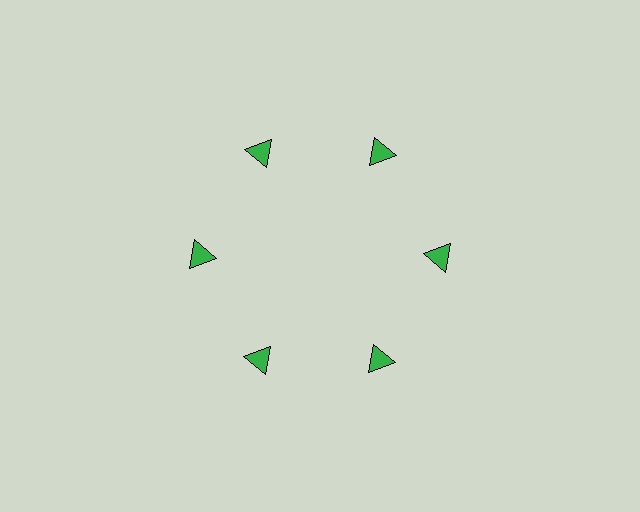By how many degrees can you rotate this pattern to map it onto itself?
The pattern maps onto itself every 60 degrees of rotation.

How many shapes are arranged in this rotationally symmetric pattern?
There are 6 shapes, arranged in 6 groups of 1.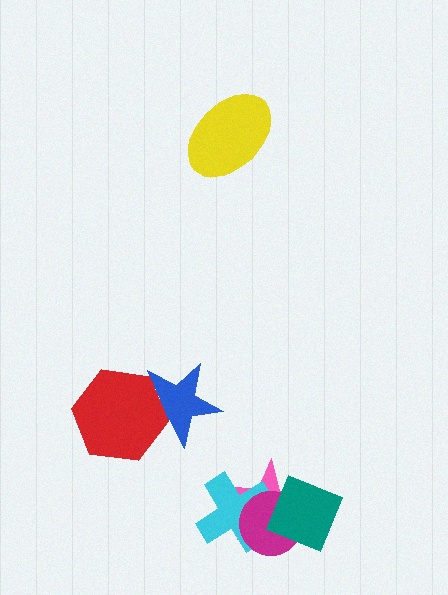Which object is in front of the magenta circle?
The teal diamond is in front of the magenta circle.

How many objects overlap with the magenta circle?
3 objects overlap with the magenta circle.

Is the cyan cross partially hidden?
Yes, it is partially covered by another shape.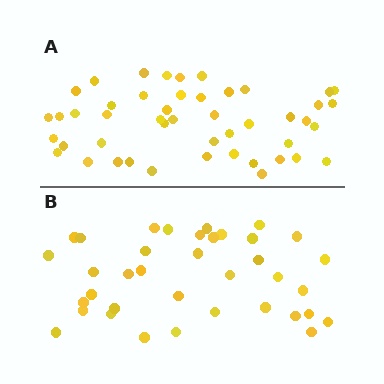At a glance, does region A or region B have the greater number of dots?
Region A (the top region) has more dots.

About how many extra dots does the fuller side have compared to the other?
Region A has roughly 10 or so more dots than region B.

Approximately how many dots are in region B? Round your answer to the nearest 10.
About 40 dots. (The exact count is 37, which rounds to 40.)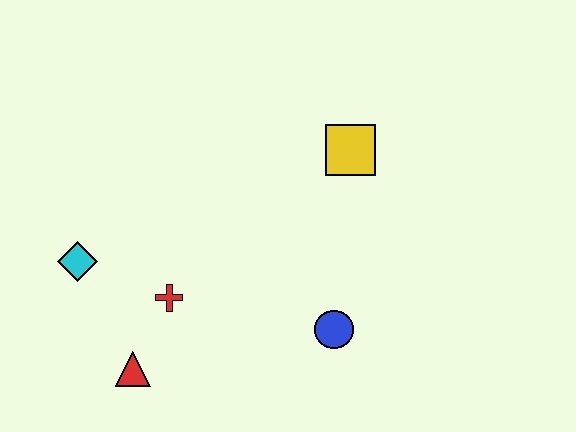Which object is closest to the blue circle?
The red cross is closest to the blue circle.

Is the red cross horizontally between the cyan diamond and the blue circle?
Yes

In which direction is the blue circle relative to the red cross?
The blue circle is to the right of the red cross.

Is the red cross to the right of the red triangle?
Yes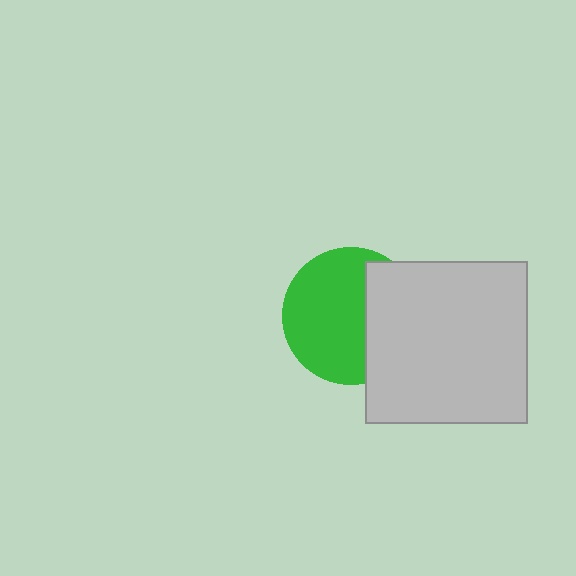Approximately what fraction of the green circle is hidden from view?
Roughly 35% of the green circle is hidden behind the light gray square.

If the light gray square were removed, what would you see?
You would see the complete green circle.